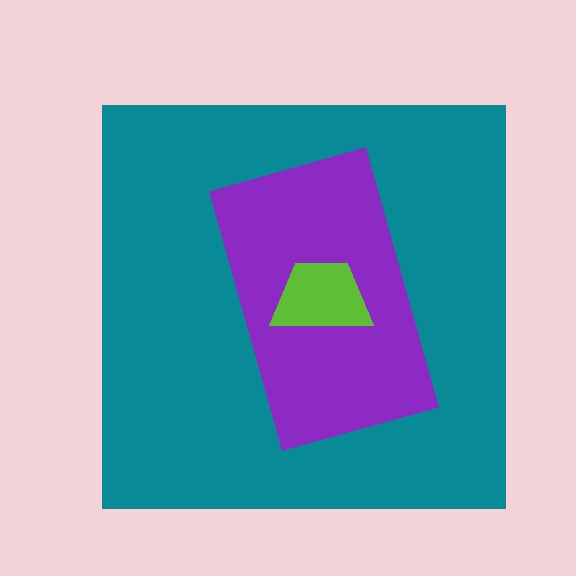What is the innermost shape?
The lime trapezoid.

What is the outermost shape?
The teal square.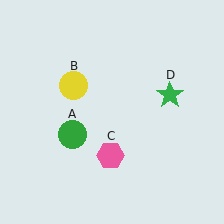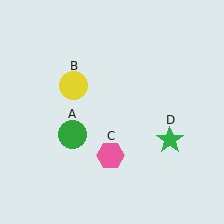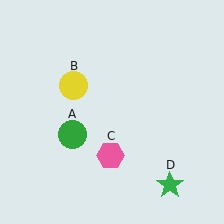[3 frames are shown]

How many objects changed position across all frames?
1 object changed position: green star (object D).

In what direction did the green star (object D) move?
The green star (object D) moved down.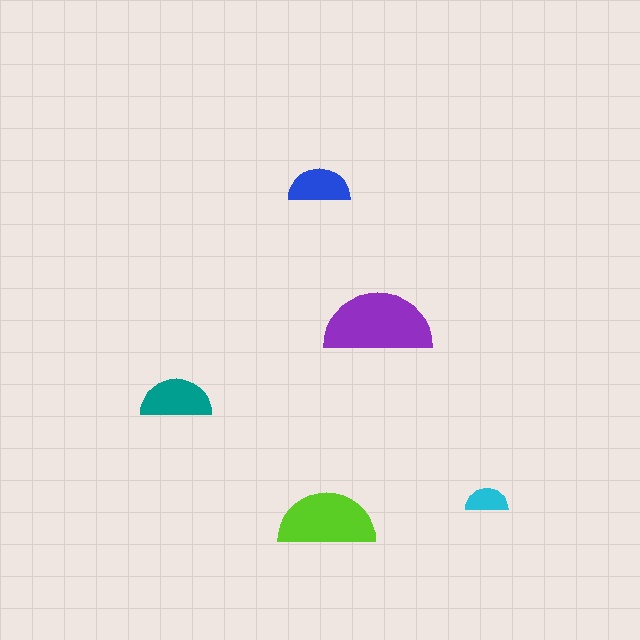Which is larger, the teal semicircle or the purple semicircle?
The purple one.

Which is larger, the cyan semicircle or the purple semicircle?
The purple one.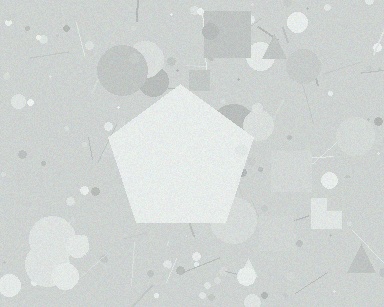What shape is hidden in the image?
A pentagon is hidden in the image.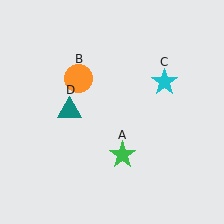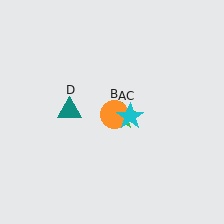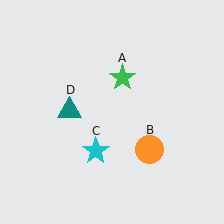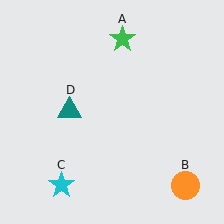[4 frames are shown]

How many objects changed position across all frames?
3 objects changed position: green star (object A), orange circle (object B), cyan star (object C).